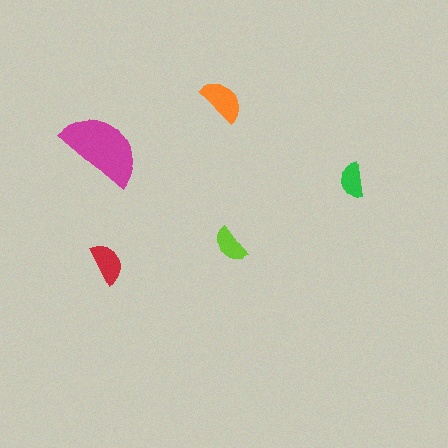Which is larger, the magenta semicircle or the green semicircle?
The magenta one.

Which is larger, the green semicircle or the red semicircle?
The red one.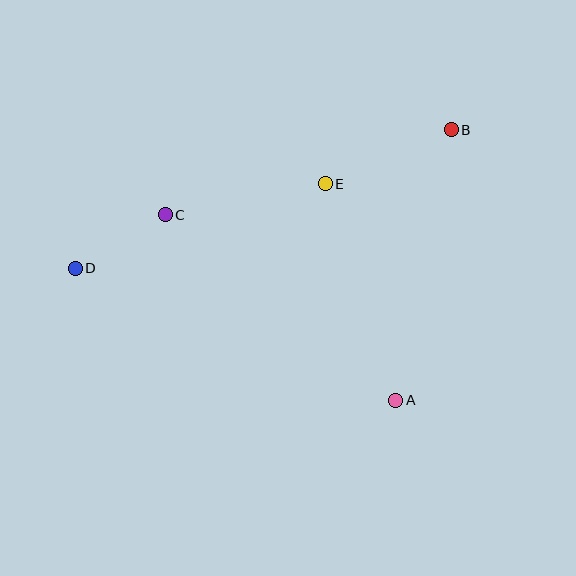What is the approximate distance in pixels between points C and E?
The distance between C and E is approximately 163 pixels.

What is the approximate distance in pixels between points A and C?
The distance between A and C is approximately 296 pixels.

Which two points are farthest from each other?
Points B and D are farthest from each other.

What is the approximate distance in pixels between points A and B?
The distance between A and B is approximately 276 pixels.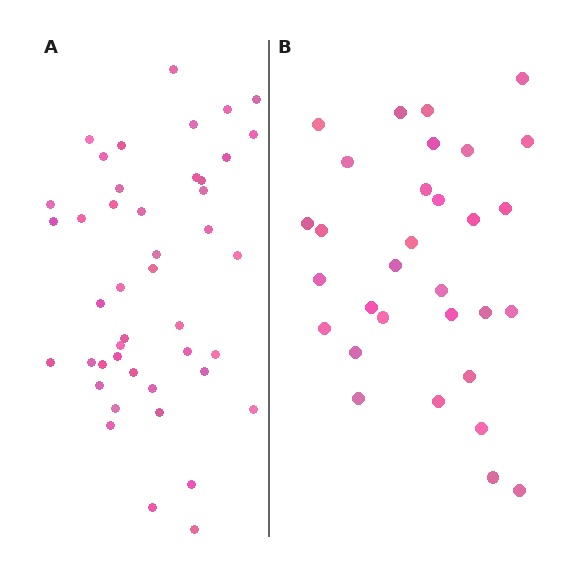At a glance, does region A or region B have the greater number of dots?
Region A (the left region) has more dots.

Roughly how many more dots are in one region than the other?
Region A has approximately 15 more dots than region B.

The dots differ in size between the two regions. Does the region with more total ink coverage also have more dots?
No. Region B has more total ink coverage because its dots are larger, but region A actually contains more individual dots. Total area can be misleading — the number of items is what matters here.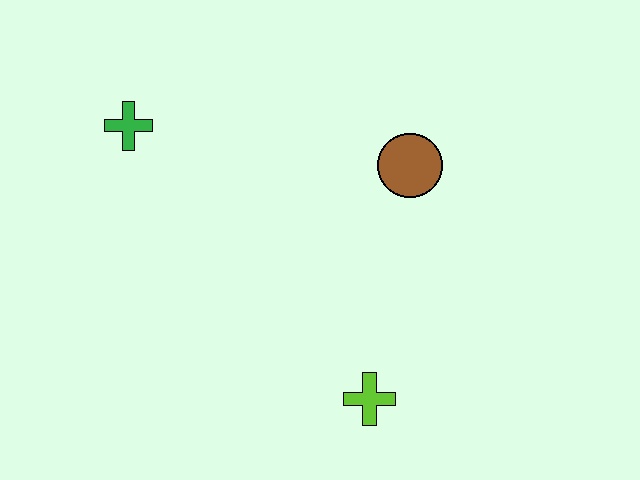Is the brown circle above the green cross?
No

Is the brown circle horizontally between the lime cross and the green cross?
No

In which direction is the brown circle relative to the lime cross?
The brown circle is above the lime cross.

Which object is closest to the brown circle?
The lime cross is closest to the brown circle.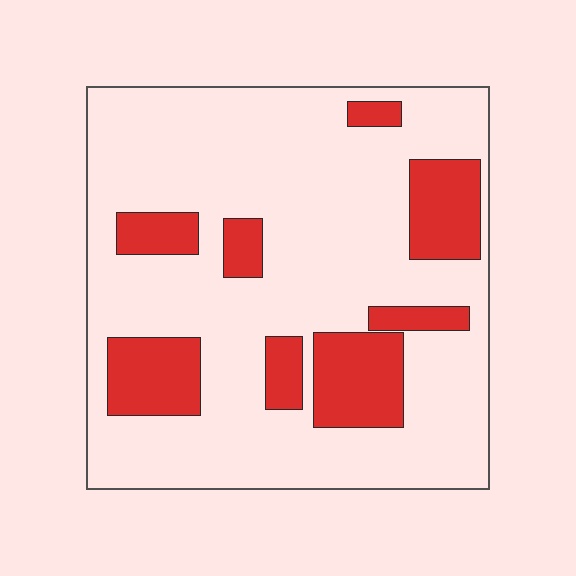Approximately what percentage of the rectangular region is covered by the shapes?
Approximately 20%.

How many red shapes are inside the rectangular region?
8.